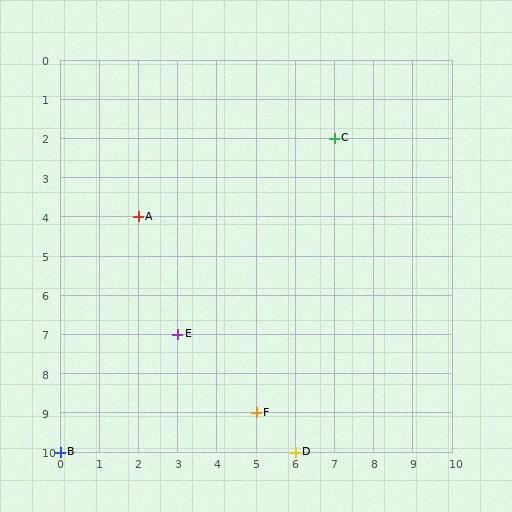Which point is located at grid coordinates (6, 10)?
Point D is at (6, 10).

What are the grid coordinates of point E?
Point E is at grid coordinates (3, 7).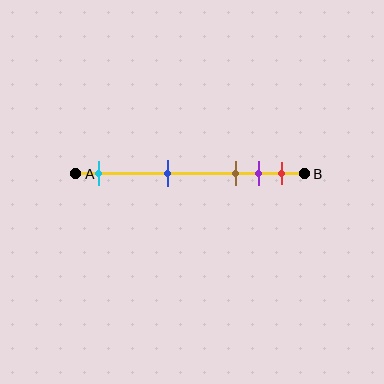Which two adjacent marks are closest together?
The purple and red marks are the closest adjacent pair.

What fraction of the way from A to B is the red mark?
The red mark is approximately 90% (0.9) of the way from A to B.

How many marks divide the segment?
There are 5 marks dividing the segment.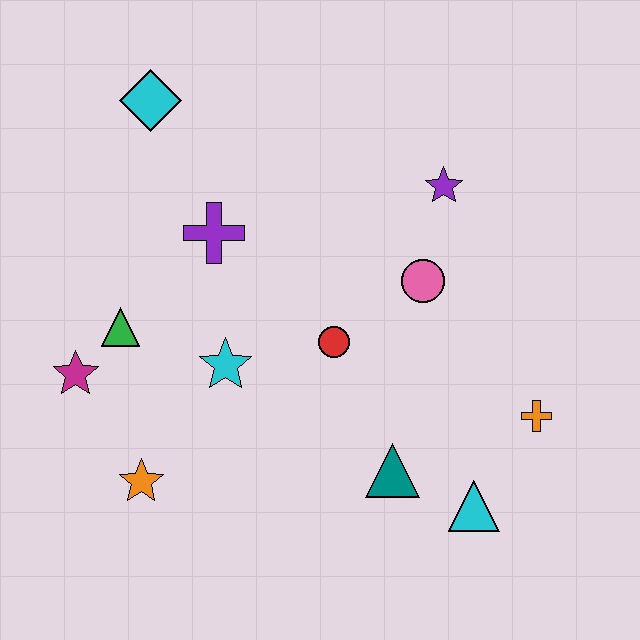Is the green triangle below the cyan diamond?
Yes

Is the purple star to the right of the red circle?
Yes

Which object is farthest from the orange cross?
The cyan diamond is farthest from the orange cross.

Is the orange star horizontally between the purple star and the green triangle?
Yes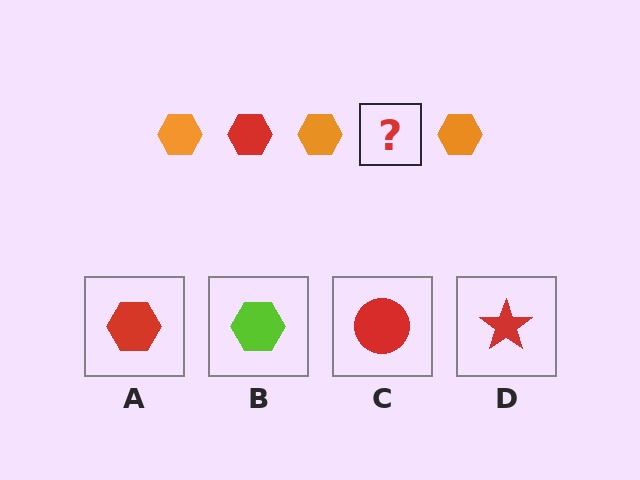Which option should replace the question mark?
Option A.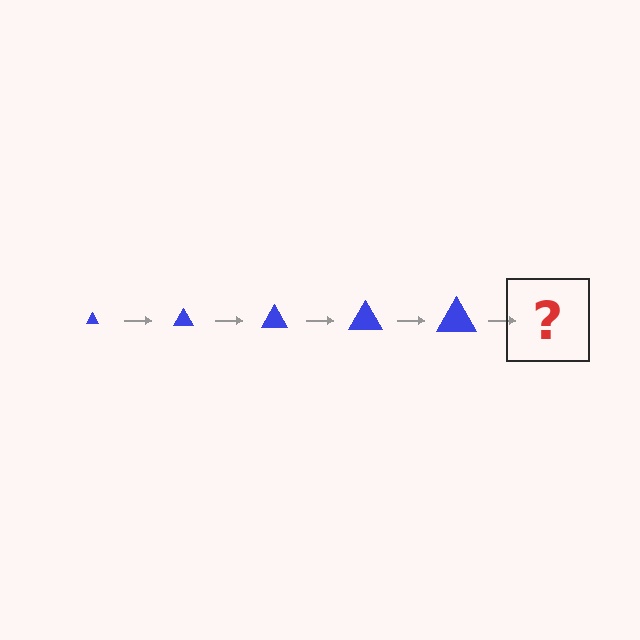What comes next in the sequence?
The next element should be a blue triangle, larger than the previous one.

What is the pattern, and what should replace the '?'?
The pattern is that the triangle gets progressively larger each step. The '?' should be a blue triangle, larger than the previous one.